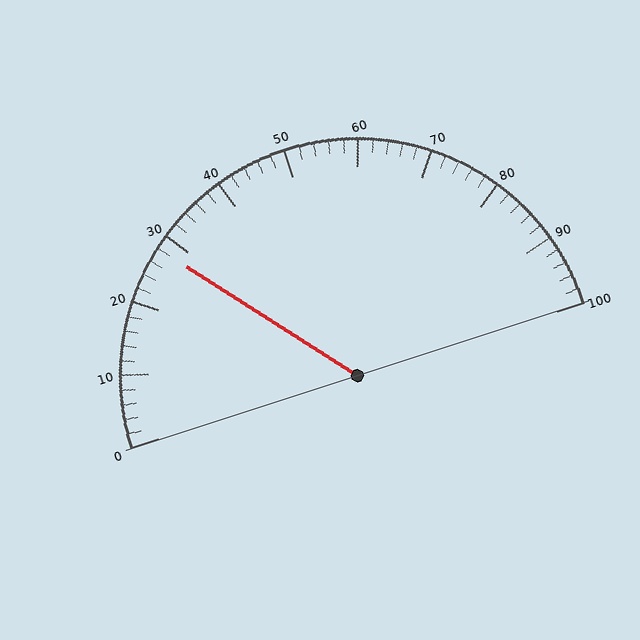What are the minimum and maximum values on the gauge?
The gauge ranges from 0 to 100.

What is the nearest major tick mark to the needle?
The nearest major tick mark is 30.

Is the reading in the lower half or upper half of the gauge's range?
The reading is in the lower half of the range (0 to 100).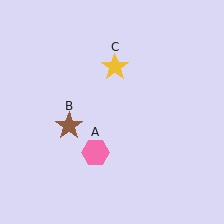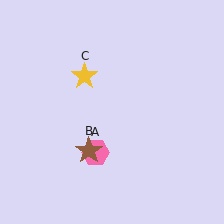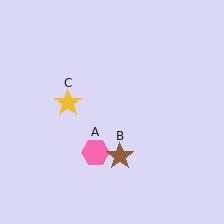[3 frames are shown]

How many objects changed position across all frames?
2 objects changed position: brown star (object B), yellow star (object C).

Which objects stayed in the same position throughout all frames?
Pink hexagon (object A) remained stationary.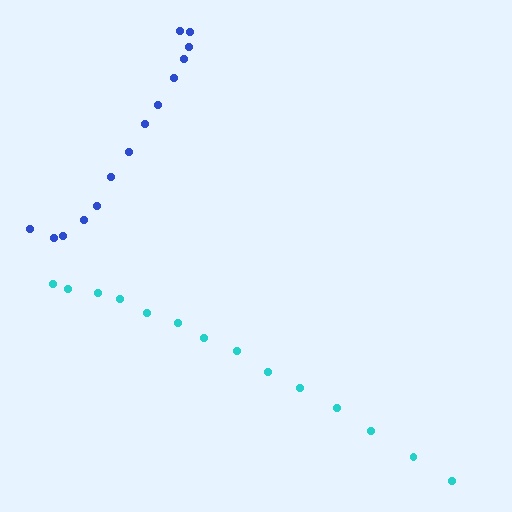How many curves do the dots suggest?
There are 2 distinct paths.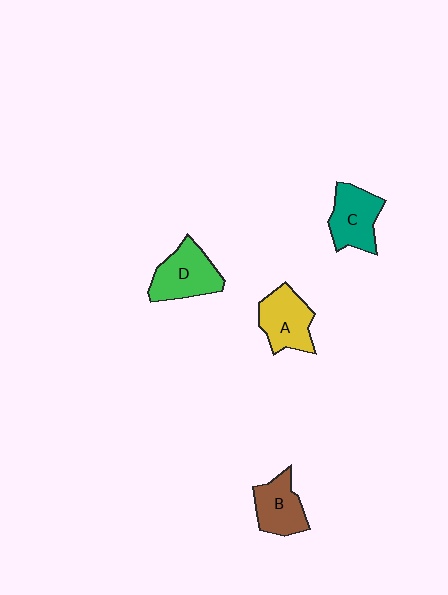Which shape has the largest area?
Shape D (green).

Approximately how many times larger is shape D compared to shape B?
Approximately 1.2 times.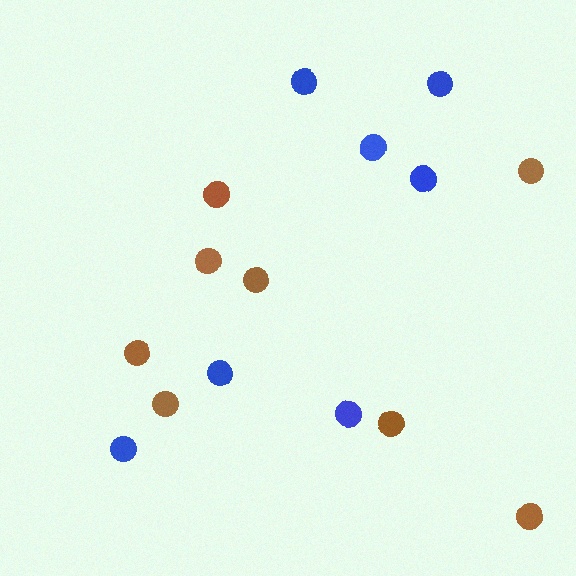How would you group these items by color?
There are 2 groups: one group of brown circles (8) and one group of blue circles (7).